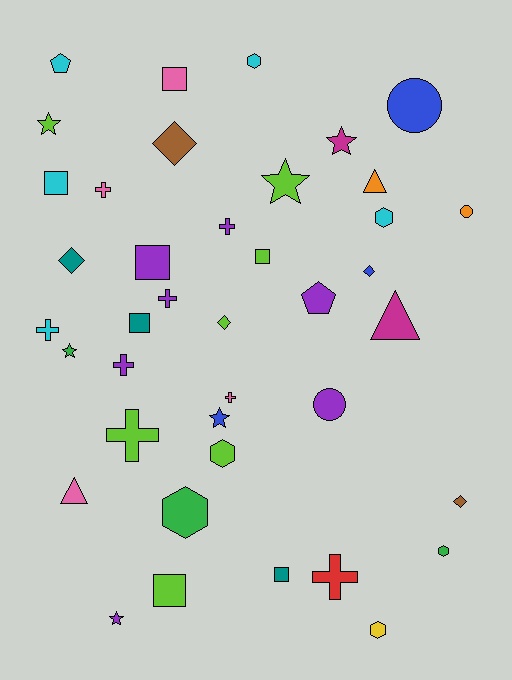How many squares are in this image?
There are 7 squares.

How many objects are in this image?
There are 40 objects.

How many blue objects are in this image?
There are 3 blue objects.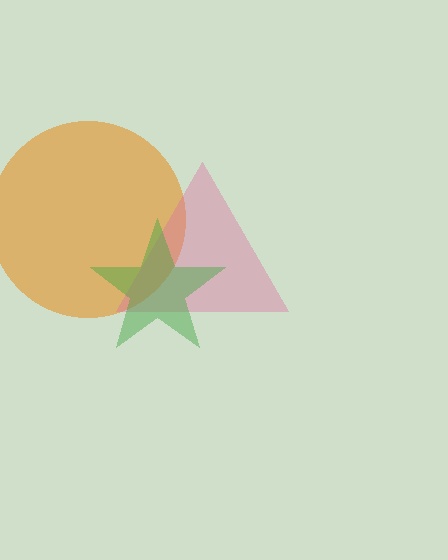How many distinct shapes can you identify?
There are 3 distinct shapes: an orange circle, a pink triangle, a green star.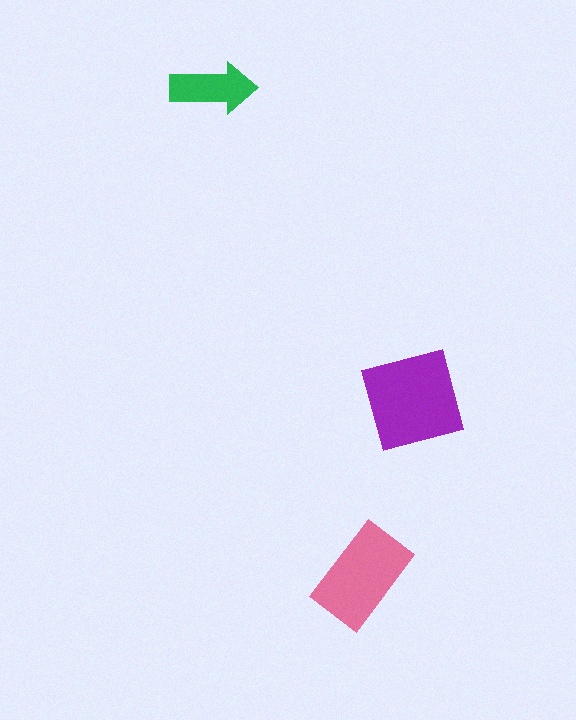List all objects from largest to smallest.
The purple square, the pink rectangle, the green arrow.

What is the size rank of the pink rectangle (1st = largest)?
2nd.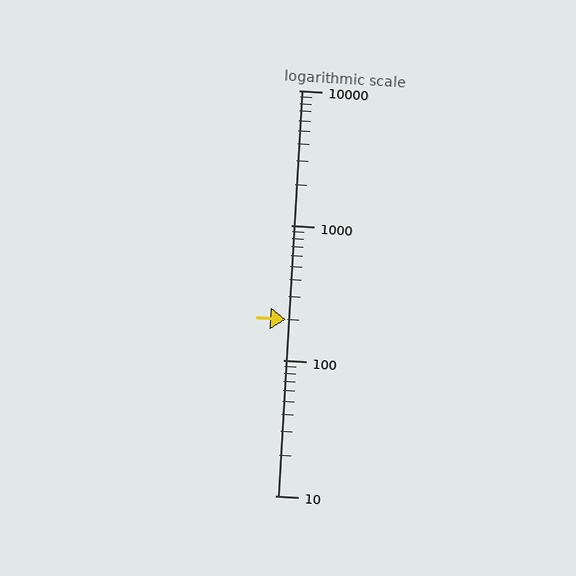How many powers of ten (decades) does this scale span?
The scale spans 3 decades, from 10 to 10000.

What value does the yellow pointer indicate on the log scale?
The pointer indicates approximately 200.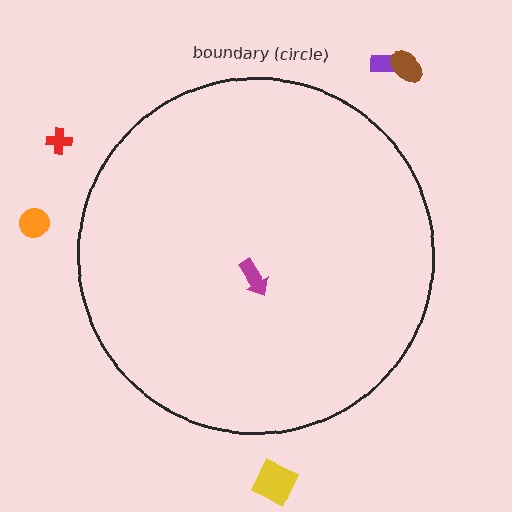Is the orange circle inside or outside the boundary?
Outside.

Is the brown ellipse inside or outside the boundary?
Outside.